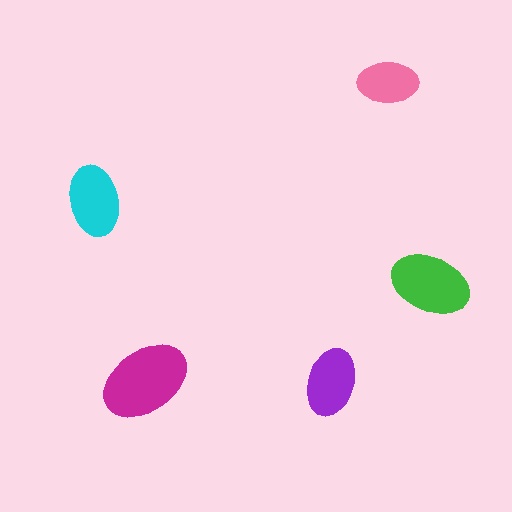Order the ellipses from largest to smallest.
the magenta one, the green one, the cyan one, the purple one, the pink one.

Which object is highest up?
The pink ellipse is topmost.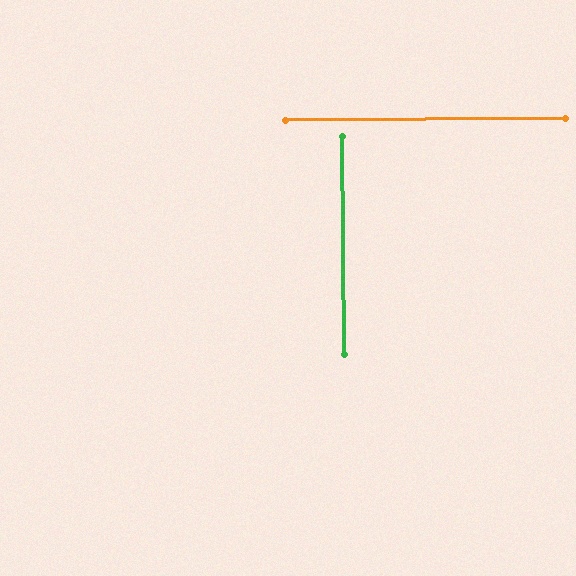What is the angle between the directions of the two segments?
Approximately 90 degrees.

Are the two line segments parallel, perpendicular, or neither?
Perpendicular — they meet at approximately 90°.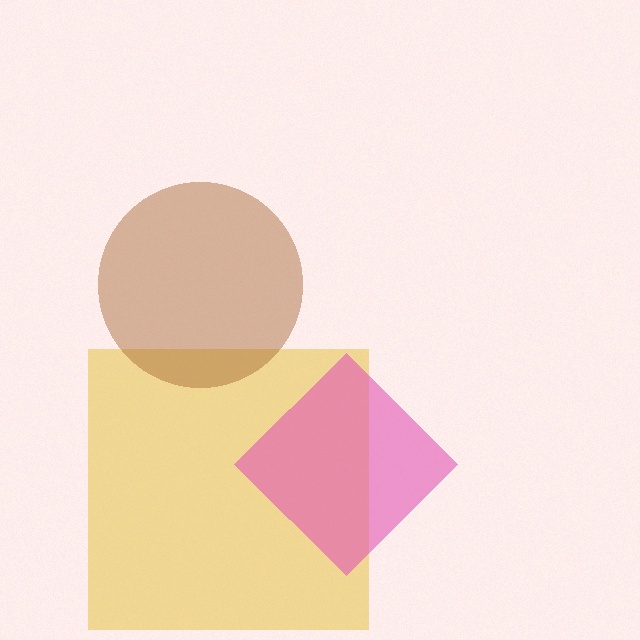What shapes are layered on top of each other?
The layered shapes are: a yellow square, a pink diamond, a brown circle.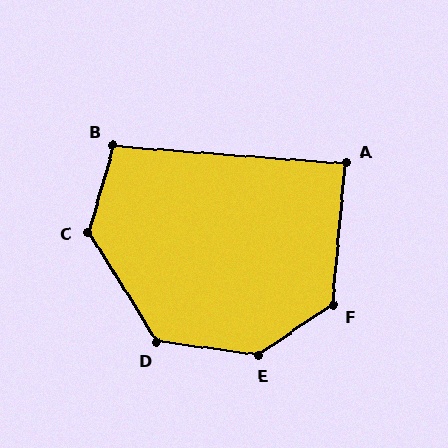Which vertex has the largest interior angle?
E, at approximately 138 degrees.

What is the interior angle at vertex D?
Approximately 130 degrees (obtuse).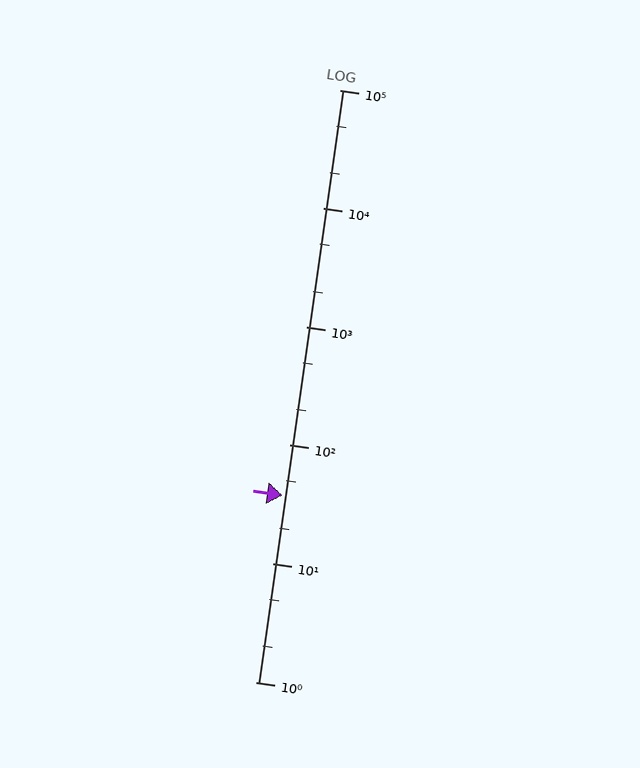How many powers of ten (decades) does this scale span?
The scale spans 5 decades, from 1 to 100000.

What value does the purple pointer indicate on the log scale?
The pointer indicates approximately 38.